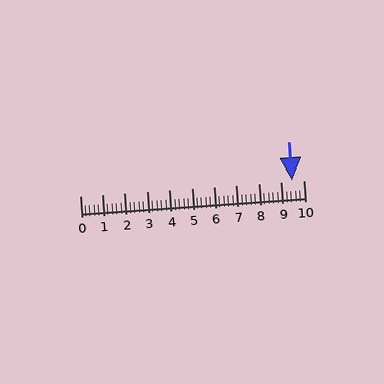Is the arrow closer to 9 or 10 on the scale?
The arrow is closer to 10.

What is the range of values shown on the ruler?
The ruler shows values from 0 to 10.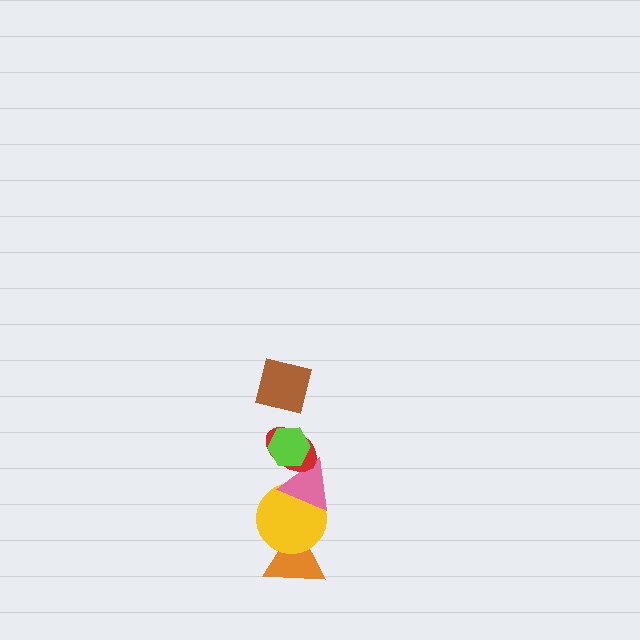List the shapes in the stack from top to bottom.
From top to bottom: the brown square, the lime hexagon, the red ellipse, the pink triangle, the yellow circle, the orange triangle.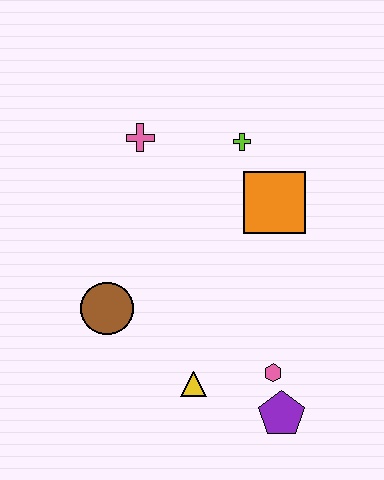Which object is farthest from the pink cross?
The purple pentagon is farthest from the pink cross.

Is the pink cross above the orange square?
Yes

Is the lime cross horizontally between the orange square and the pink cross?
Yes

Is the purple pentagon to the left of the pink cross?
No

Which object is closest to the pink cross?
The lime cross is closest to the pink cross.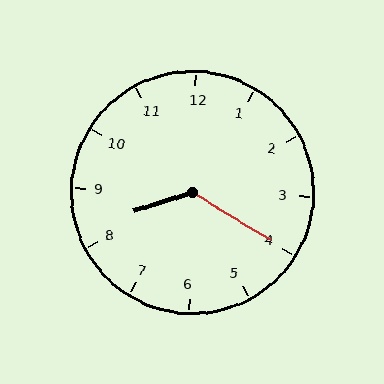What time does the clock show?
8:20.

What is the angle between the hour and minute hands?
Approximately 130 degrees.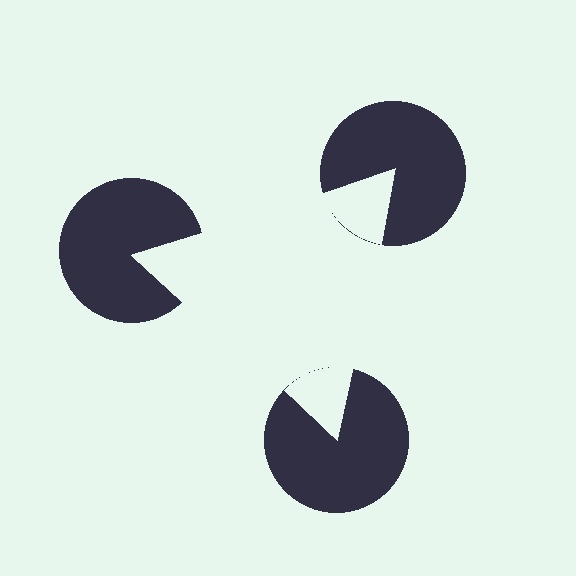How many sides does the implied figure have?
3 sides.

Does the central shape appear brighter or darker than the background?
It typically appears slightly brighter than the background, even though no actual brightness change is drawn.